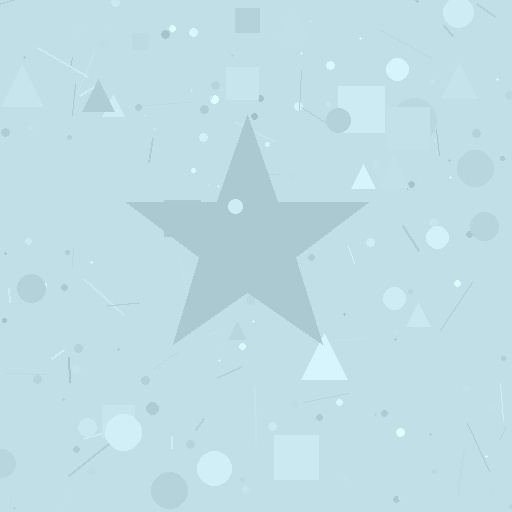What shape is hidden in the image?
A star is hidden in the image.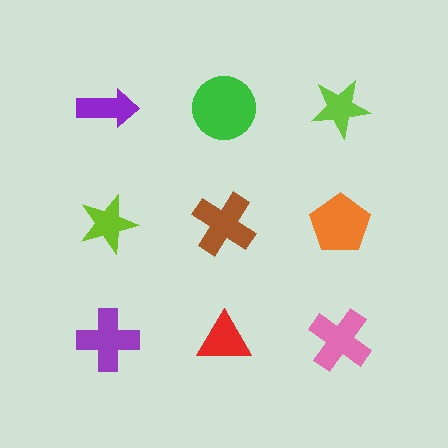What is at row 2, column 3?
An orange pentagon.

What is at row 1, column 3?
A lime star.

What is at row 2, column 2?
A brown cross.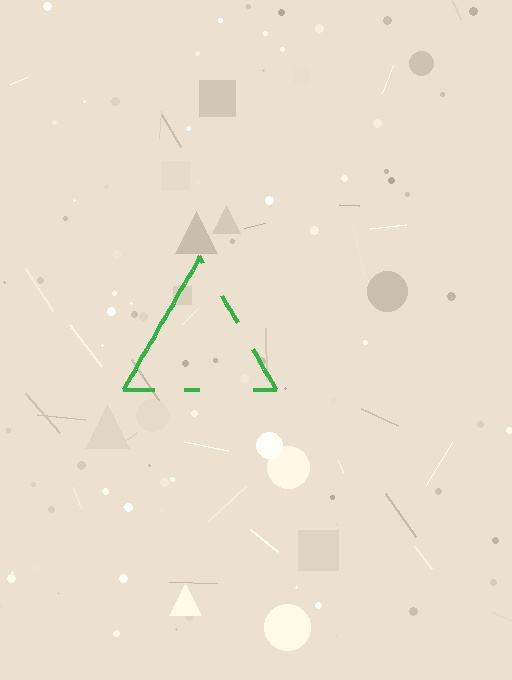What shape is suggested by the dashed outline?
The dashed outline suggests a triangle.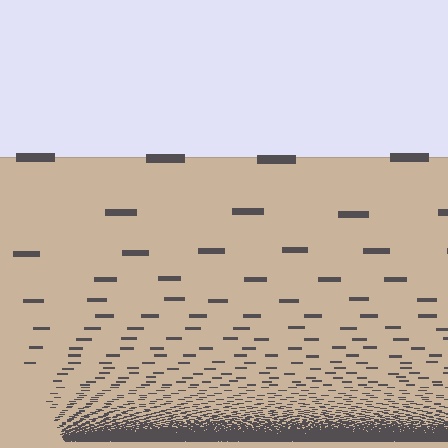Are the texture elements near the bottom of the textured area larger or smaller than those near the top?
Smaller. The gradient is inverted — elements near the bottom are smaller and denser.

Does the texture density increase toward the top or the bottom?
Density increases toward the bottom.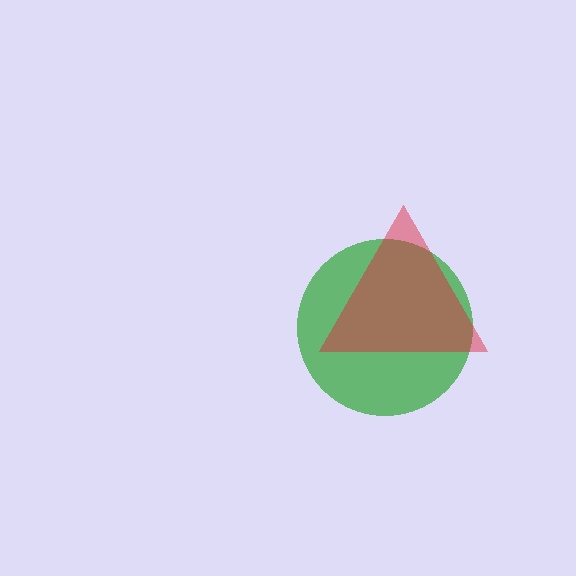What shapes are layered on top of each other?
The layered shapes are: a green circle, a red triangle.